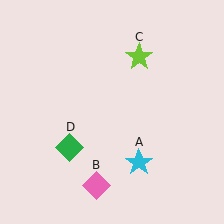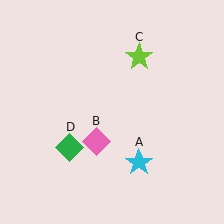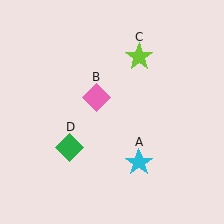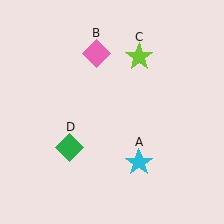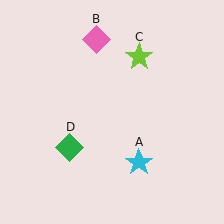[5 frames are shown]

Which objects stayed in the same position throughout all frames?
Cyan star (object A) and lime star (object C) and green diamond (object D) remained stationary.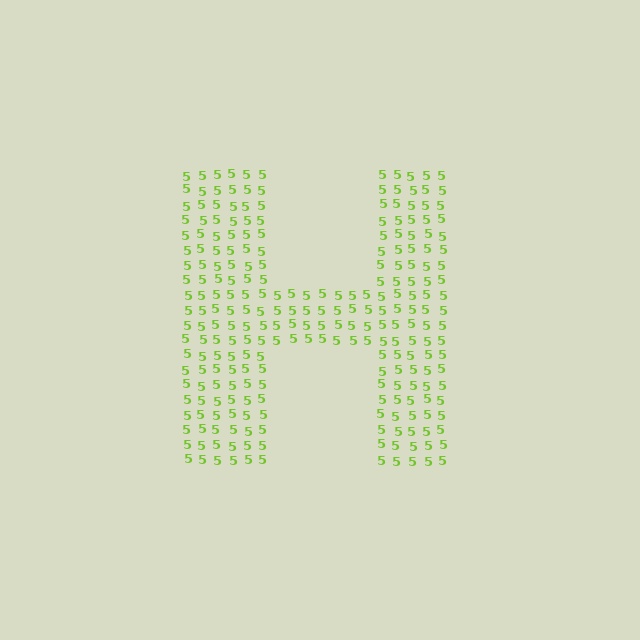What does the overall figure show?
The overall figure shows the letter H.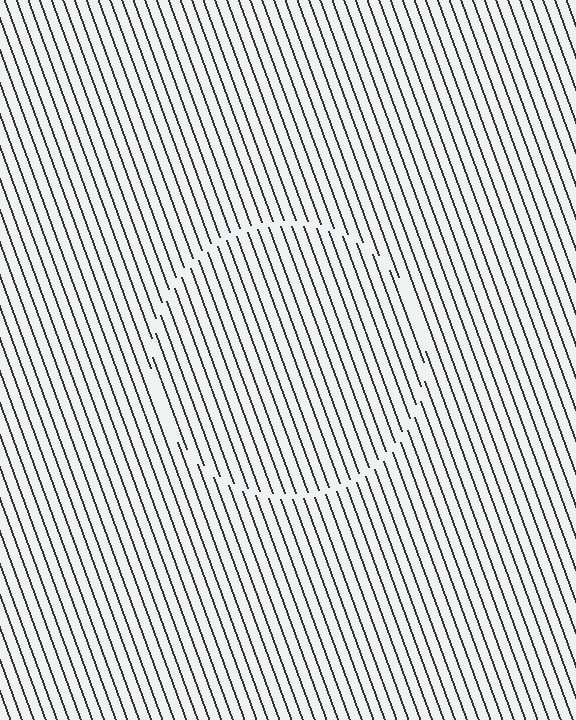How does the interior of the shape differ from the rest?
The interior of the shape contains the same grating, shifted by half a period — the contour is defined by the phase discontinuity where line-ends from the inner and outer gratings abut.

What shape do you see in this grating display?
An illusory circle. The interior of the shape contains the same grating, shifted by half a period — the contour is defined by the phase discontinuity where line-ends from the inner and outer gratings abut.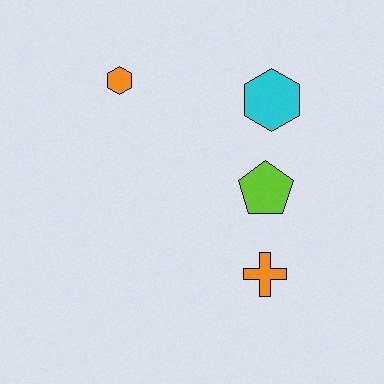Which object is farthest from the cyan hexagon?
The orange cross is farthest from the cyan hexagon.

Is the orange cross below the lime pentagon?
Yes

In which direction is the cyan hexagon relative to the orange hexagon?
The cyan hexagon is to the right of the orange hexagon.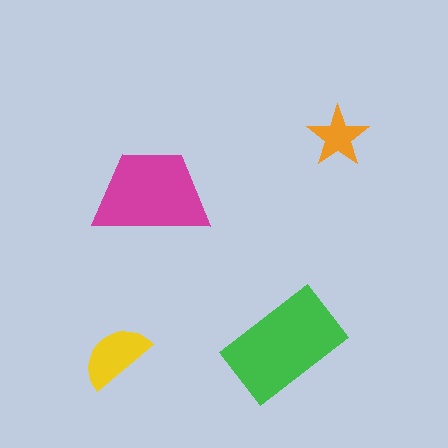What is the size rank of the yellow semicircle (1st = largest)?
3rd.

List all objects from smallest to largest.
The orange star, the yellow semicircle, the magenta trapezoid, the green rectangle.